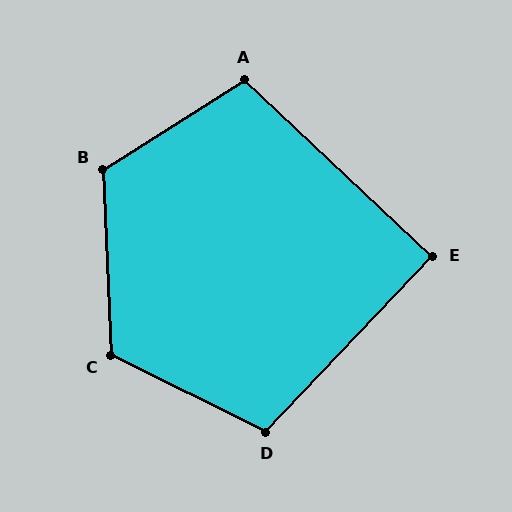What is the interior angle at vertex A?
Approximately 105 degrees (obtuse).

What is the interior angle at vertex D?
Approximately 107 degrees (obtuse).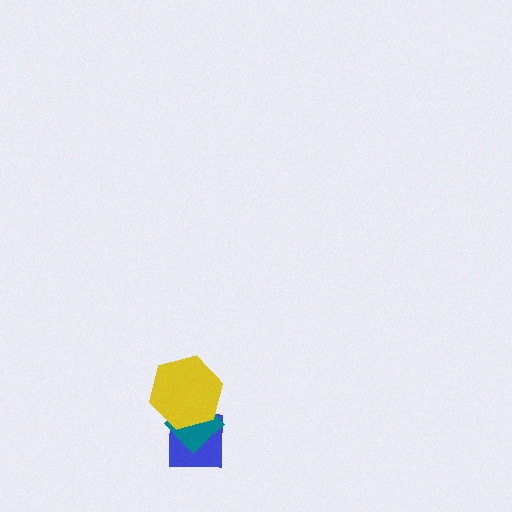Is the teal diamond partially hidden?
Yes, it is partially covered by another shape.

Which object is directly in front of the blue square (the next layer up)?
The teal diamond is directly in front of the blue square.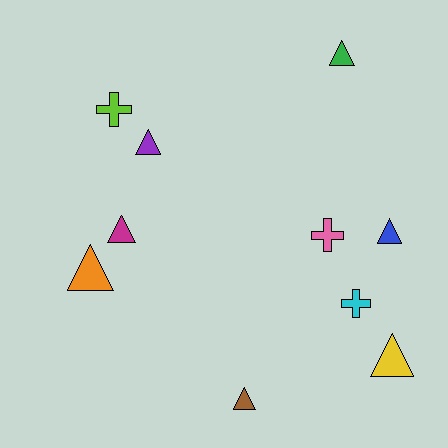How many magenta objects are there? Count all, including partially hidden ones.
There is 1 magenta object.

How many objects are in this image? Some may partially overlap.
There are 10 objects.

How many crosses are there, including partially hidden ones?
There are 3 crosses.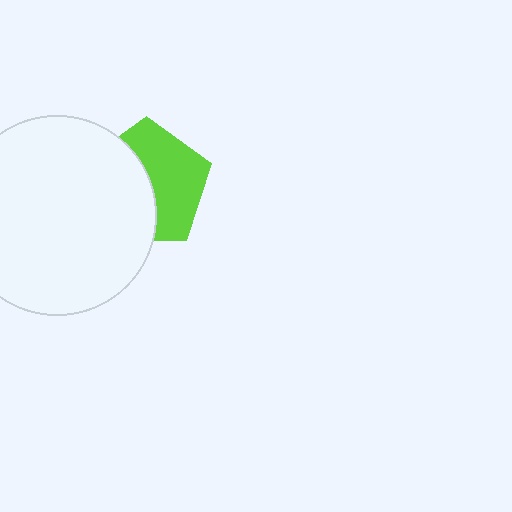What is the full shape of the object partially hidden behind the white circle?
The partially hidden object is a lime pentagon.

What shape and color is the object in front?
The object in front is a white circle.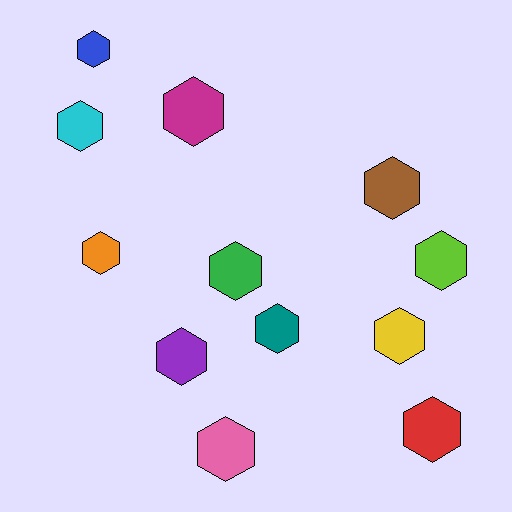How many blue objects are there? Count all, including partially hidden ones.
There is 1 blue object.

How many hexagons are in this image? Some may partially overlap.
There are 12 hexagons.